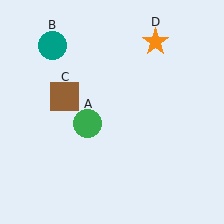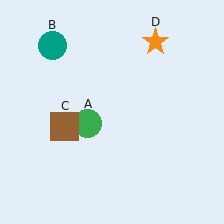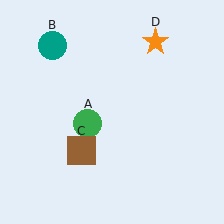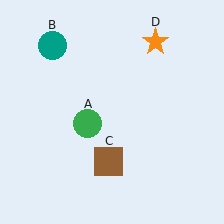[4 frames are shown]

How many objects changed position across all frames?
1 object changed position: brown square (object C).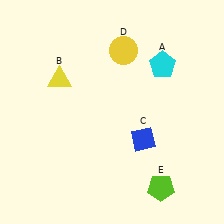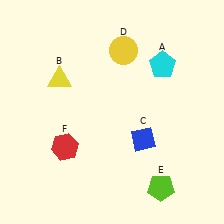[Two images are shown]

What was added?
A red hexagon (F) was added in Image 2.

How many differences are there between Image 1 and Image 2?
There is 1 difference between the two images.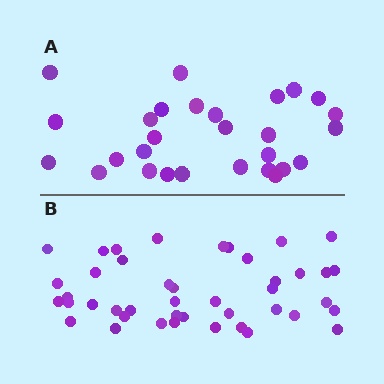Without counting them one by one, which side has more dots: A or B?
Region B (the bottom region) has more dots.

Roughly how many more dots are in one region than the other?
Region B has approximately 15 more dots than region A.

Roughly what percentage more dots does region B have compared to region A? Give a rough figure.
About 55% more.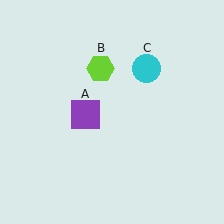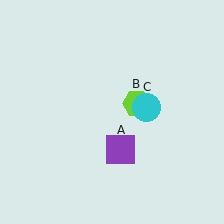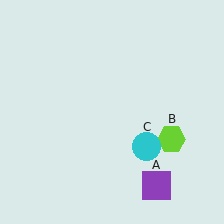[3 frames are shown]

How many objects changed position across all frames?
3 objects changed position: purple square (object A), lime hexagon (object B), cyan circle (object C).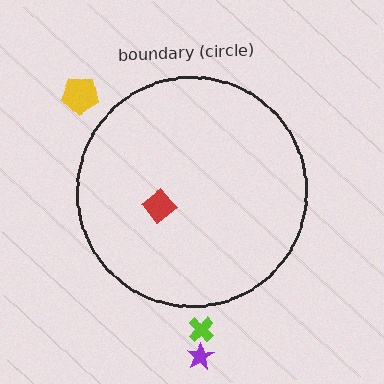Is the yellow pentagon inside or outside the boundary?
Outside.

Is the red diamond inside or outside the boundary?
Inside.